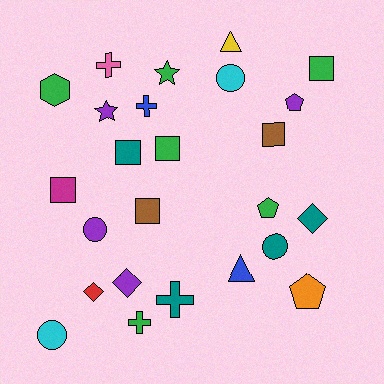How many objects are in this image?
There are 25 objects.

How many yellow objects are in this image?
There is 1 yellow object.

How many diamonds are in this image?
There are 3 diamonds.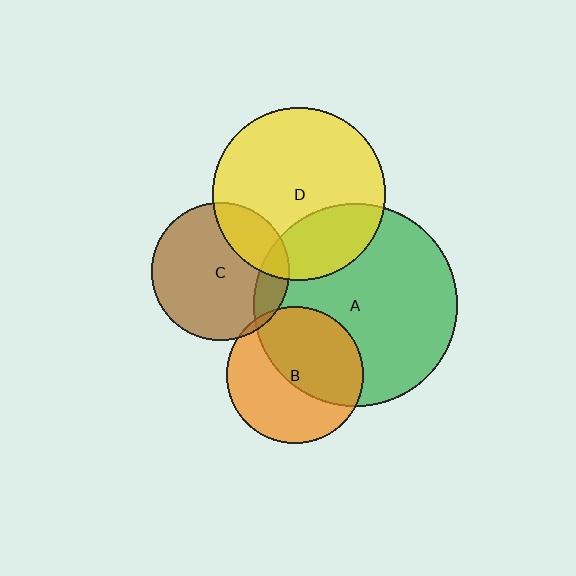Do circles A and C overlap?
Yes.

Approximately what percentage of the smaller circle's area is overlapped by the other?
Approximately 15%.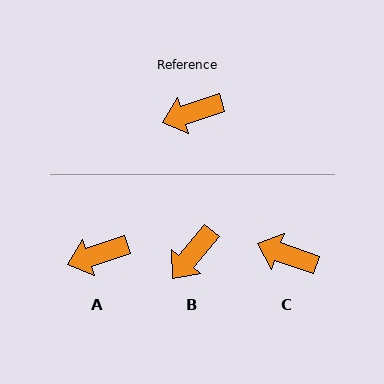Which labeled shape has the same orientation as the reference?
A.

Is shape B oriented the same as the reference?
No, it is off by about 33 degrees.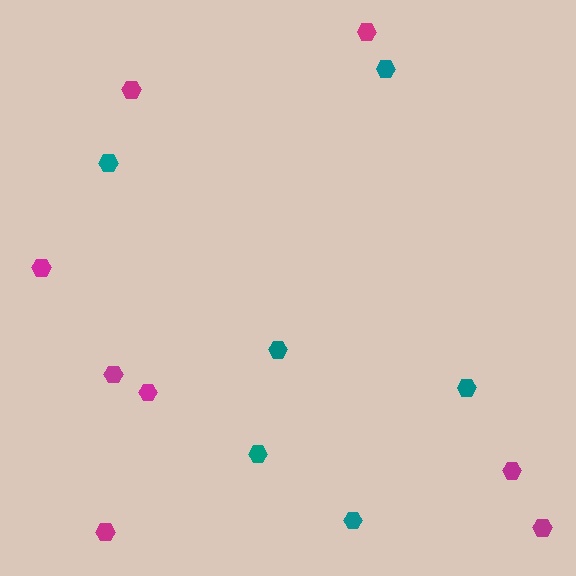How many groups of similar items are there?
There are 2 groups: one group of magenta hexagons (8) and one group of teal hexagons (6).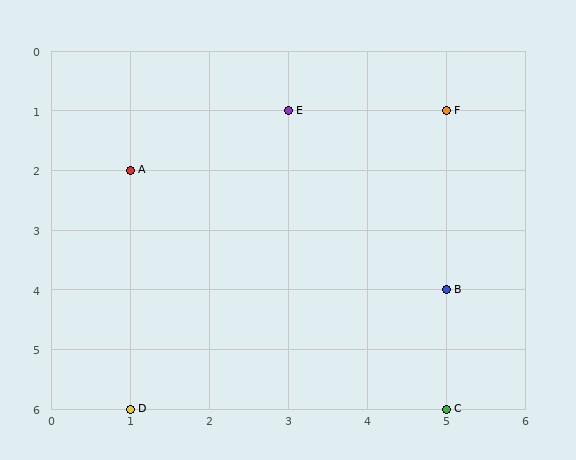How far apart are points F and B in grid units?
Points F and B are 3 rows apart.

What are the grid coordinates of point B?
Point B is at grid coordinates (5, 4).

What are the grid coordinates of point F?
Point F is at grid coordinates (5, 1).